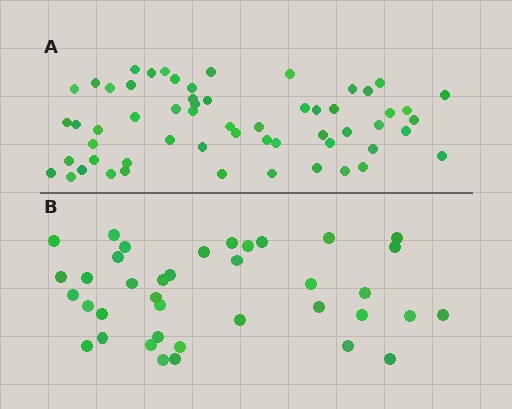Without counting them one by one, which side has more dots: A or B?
Region A (the top region) has more dots.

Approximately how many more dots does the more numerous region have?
Region A has approximately 20 more dots than region B.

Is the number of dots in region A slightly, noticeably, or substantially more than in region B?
Region A has substantially more. The ratio is roughly 1.5 to 1.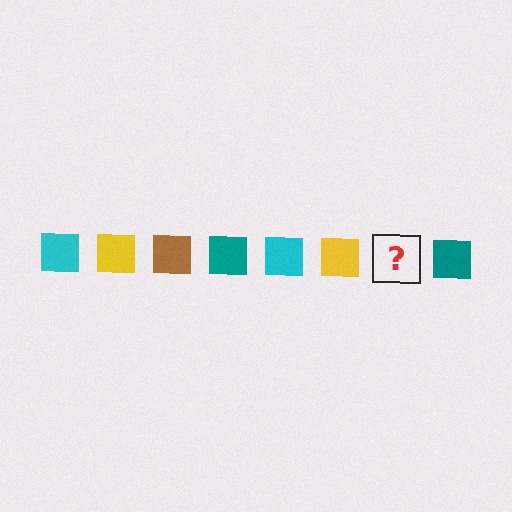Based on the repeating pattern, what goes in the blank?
The blank should be a brown square.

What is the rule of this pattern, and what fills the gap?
The rule is that the pattern cycles through cyan, yellow, brown, teal squares. The gap should be filled with a brown square.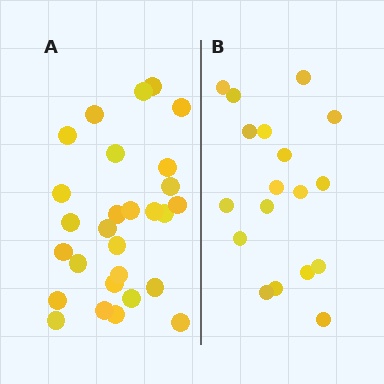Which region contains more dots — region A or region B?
Region A (the left region) has more dots.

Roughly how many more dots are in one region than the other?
Region A has roughly 10 or so more dots than region B.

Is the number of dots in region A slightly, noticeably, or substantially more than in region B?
Region A has substantially more. The ratio is roughly 1.6 to 1.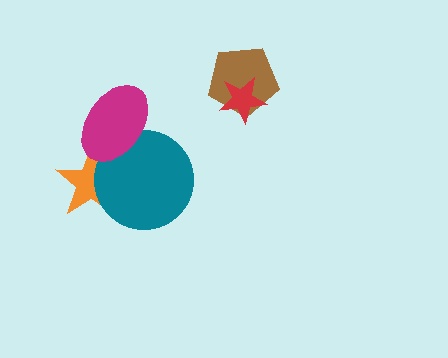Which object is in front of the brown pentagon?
The red star is in front of the brown pentagon.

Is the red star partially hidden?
No, no other shape covers it.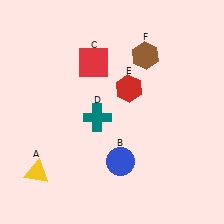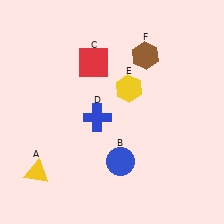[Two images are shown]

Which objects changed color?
D changed from teal to blue. E changed from red to yellow.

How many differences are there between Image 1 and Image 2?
There are 2 differences between the two images.